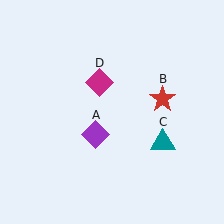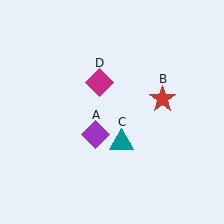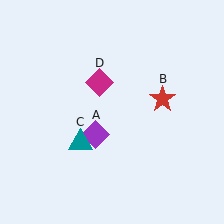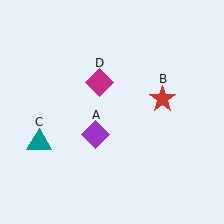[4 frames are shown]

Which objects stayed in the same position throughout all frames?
Purple diamond (object A) and red star (object B) and magenta diamond (object D) remained stationary.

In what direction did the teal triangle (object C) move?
The teal triangle (object C) moved left.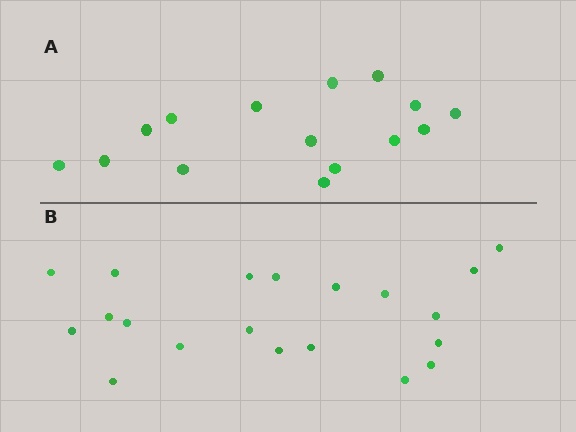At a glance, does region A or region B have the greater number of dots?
Region B (the bottom region) has more dots.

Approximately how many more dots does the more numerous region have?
Region B has about 5 more dots than region A.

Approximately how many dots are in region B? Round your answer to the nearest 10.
About 20 dots.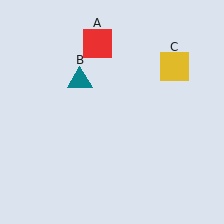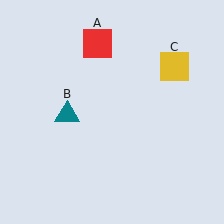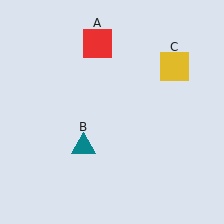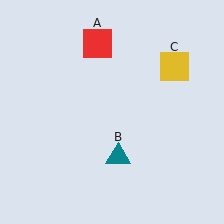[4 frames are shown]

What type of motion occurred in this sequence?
The teal triangle (object B) rotated counterclockwise around the center of the scene.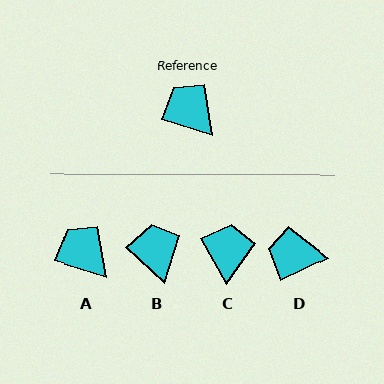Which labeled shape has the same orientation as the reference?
A.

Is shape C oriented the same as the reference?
No, it is off by about 45 degrees.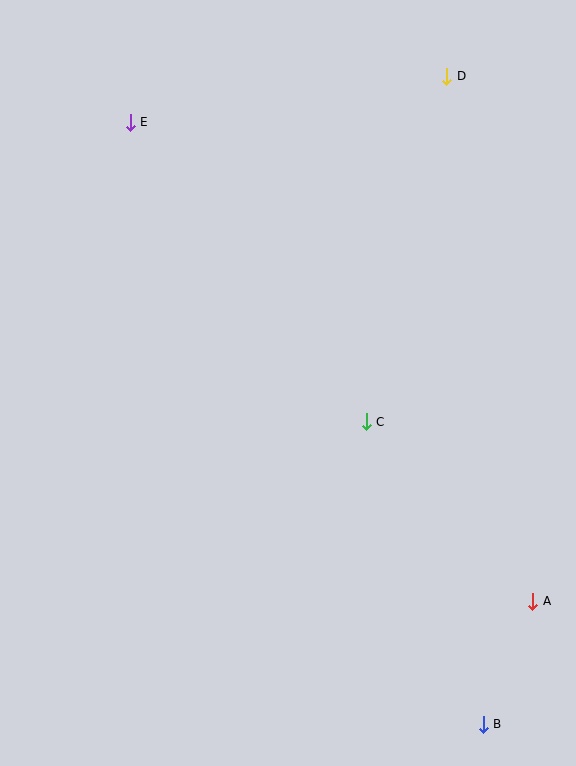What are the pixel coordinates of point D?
Point D is at (447, 76).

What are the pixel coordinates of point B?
Point B is at (483, 724).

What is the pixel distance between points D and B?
The distance between D and B is 649 pixels.